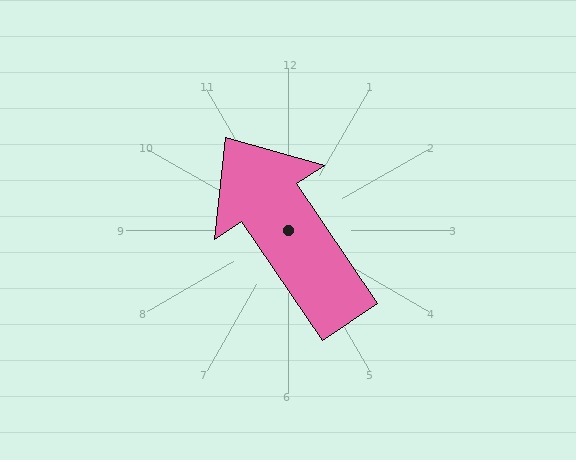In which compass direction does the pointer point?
Northwest.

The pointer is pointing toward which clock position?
Roughly 11 o'clock.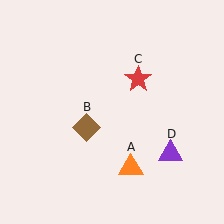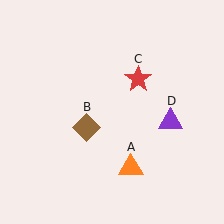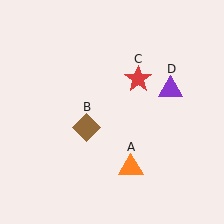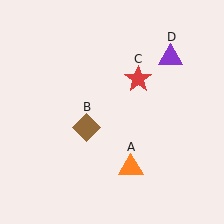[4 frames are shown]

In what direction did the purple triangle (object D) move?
The purple triangle (object D) moved up.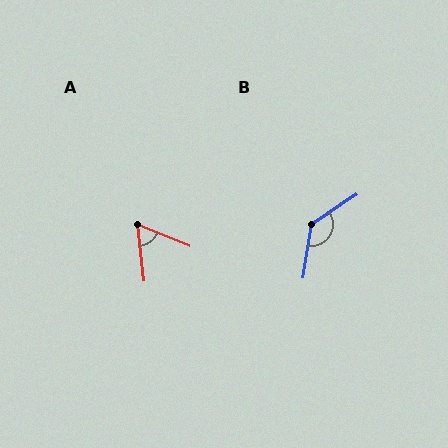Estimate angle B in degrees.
Approximately 133 degrees.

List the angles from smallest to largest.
A (62°), B (133°).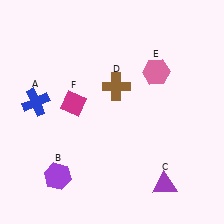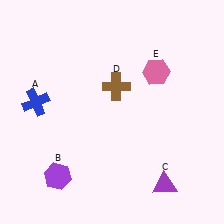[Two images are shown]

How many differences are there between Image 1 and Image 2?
There is 1 difference between the two images.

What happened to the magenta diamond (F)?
The magenta diamond (F) was removed in Image 2. It was in the top-left area of Image 1.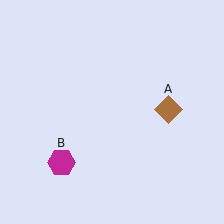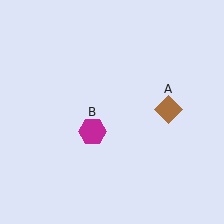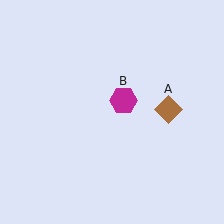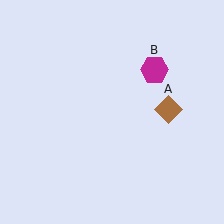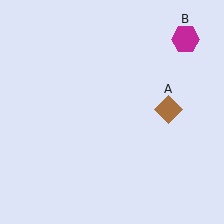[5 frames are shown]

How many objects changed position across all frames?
1 object changed position: magenta hexagon (object B).